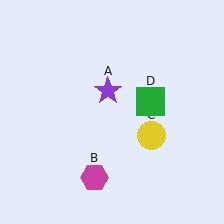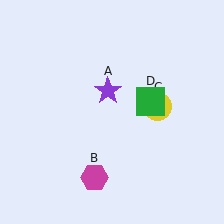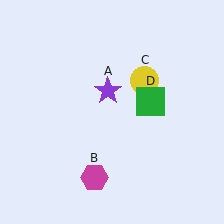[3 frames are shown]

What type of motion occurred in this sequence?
The yellow circle (object C) rotated counterclockwise around the center of the scene.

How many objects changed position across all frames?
1 object changed position: yellow circle (object C).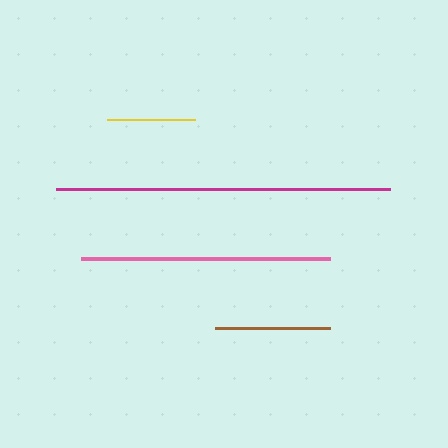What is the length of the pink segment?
The pink segment is approximately 249 pixels long.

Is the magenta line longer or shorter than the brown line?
The magenta line is longer than the brown line.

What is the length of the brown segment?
The brown segment is approximately 114 pixels long.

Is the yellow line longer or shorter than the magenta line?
The magenta line is longer than the yellow line.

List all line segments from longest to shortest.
From longest to shortest: magenta, pink, brown, yellow.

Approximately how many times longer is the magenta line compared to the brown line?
The magenta line is approximately 2.9 times the length of the brown line.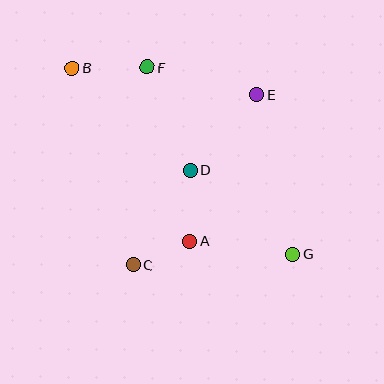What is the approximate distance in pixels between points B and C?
The distance between B and C is approximately 206 pixels.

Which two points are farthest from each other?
Points B and G are farthest from each other.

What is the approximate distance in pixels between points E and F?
The distance between E and F is approximately 113 pixels.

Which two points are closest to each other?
Points A and C are closest to each other.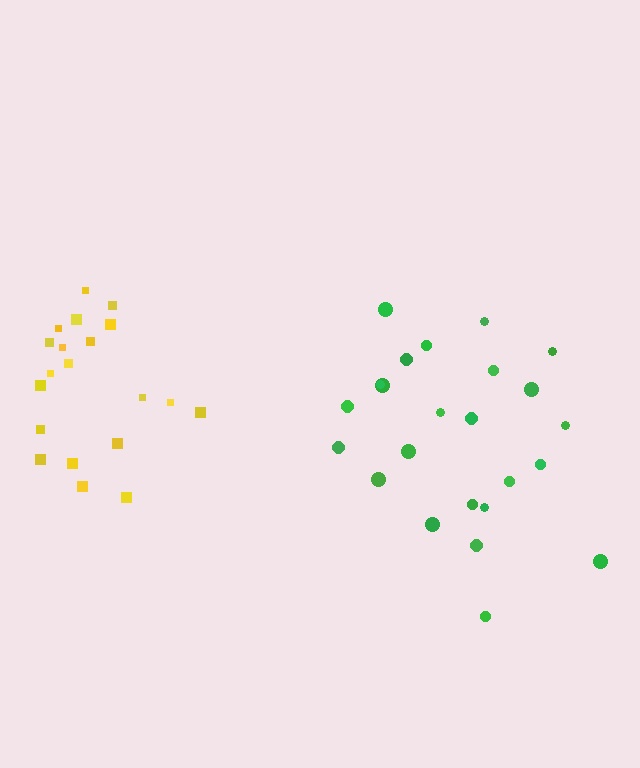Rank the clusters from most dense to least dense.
yellow, green.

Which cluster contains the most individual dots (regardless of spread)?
Green (24).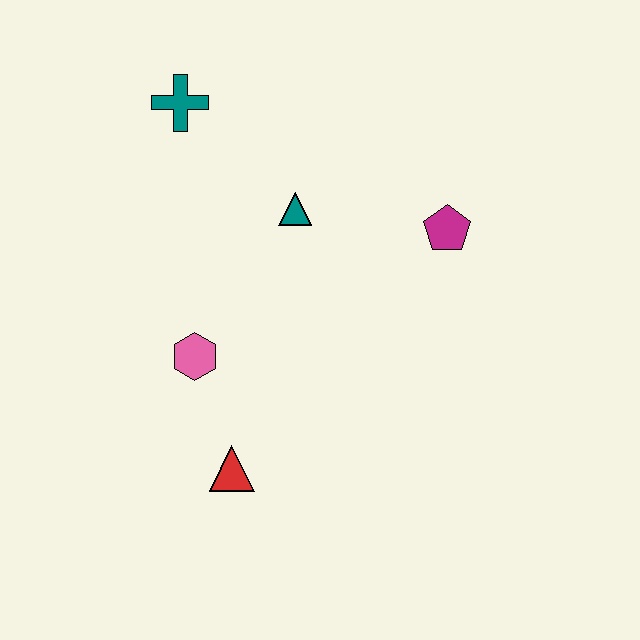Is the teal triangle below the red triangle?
No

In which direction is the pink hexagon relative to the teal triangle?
The pink hexagon is below the teal triangle.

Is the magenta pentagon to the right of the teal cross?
Yes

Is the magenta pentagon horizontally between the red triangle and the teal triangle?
No